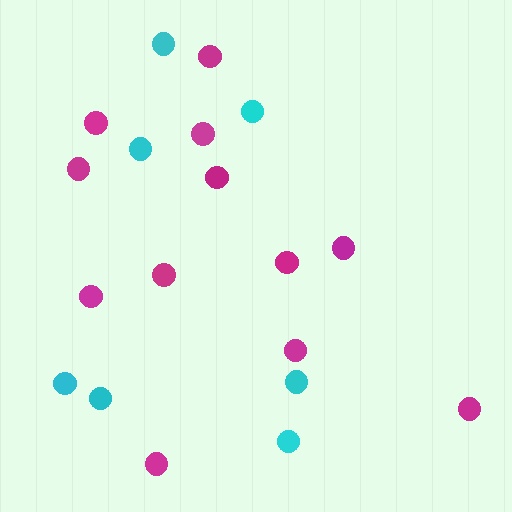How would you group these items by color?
There are 2 groups: one group of cyan circles (7) and one group of magenta circles (12).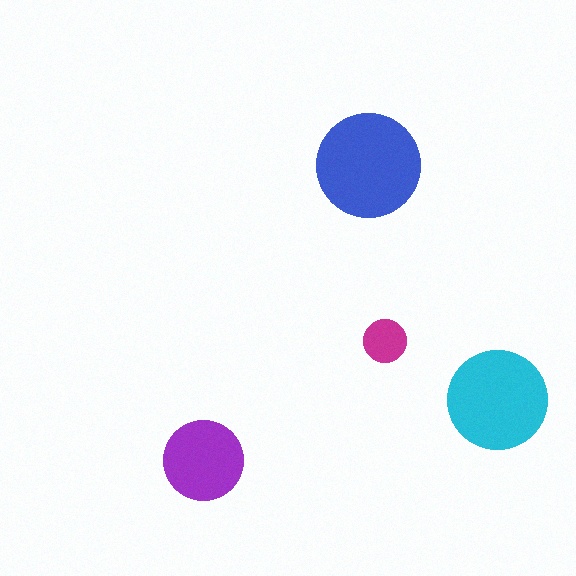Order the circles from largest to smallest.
the blue one, the cyan one, the purple one, the magenta one.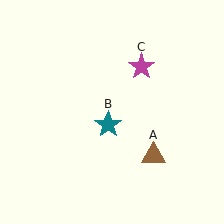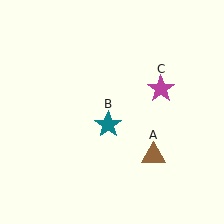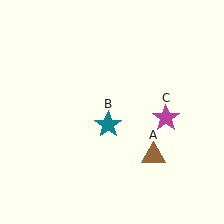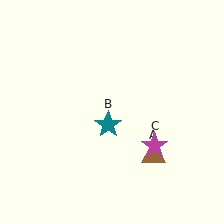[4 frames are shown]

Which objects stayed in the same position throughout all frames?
Brown triangle (object A) and teal star (object B) remained stationary.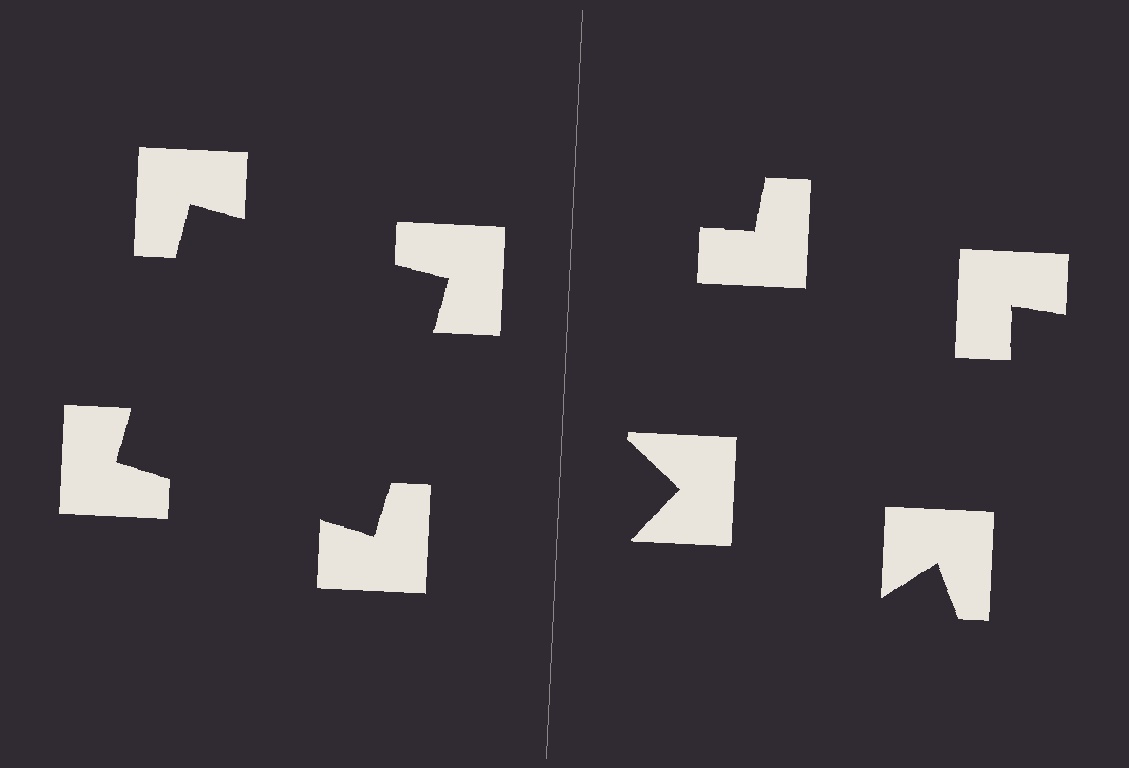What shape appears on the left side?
An illusory square.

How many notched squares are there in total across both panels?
8 — 4 on each side.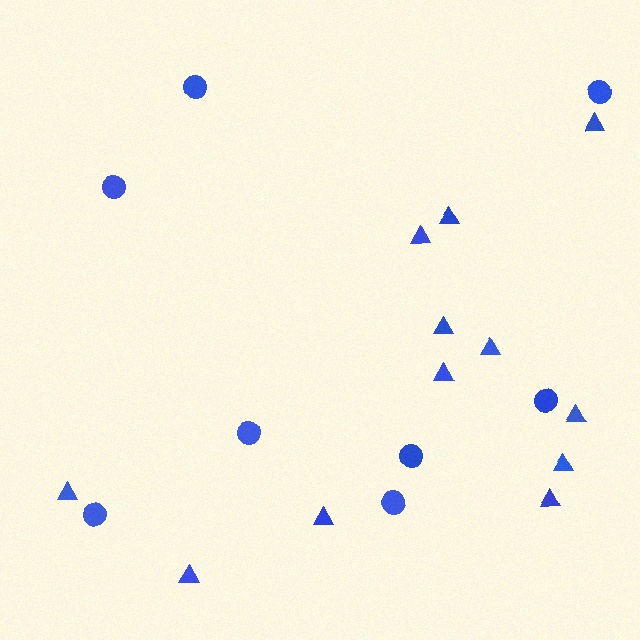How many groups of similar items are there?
There are 2 groups: one group of triangles (12) and one group of circles (8).